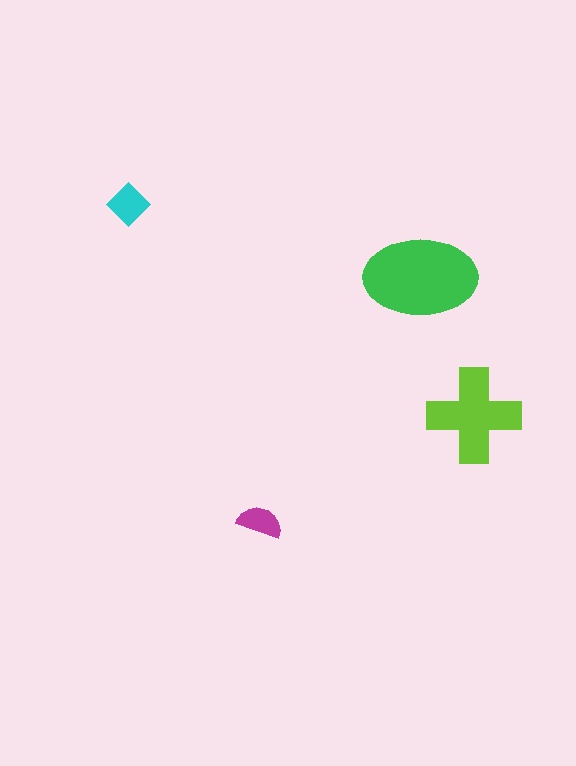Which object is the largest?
The green ellipse.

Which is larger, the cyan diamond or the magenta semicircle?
The cyan diamond.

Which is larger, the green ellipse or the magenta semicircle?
The green ellipse.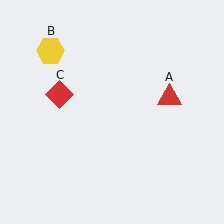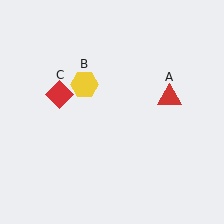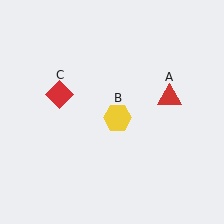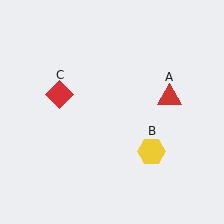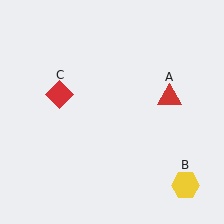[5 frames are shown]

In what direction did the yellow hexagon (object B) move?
The yellow hexagon (object B) moved down and to the right.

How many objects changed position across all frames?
1 object changed position: yellow hexagon (object B).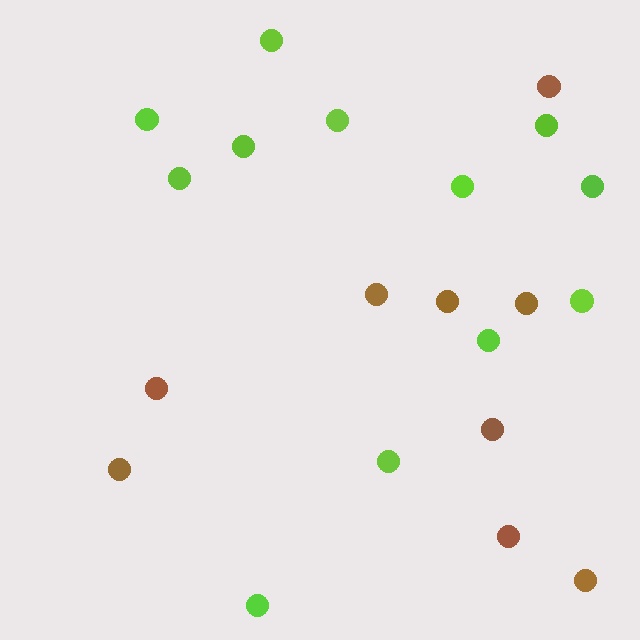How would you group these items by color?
There are 2 groups: one group of lime circles (12) and one group of brown circles (9).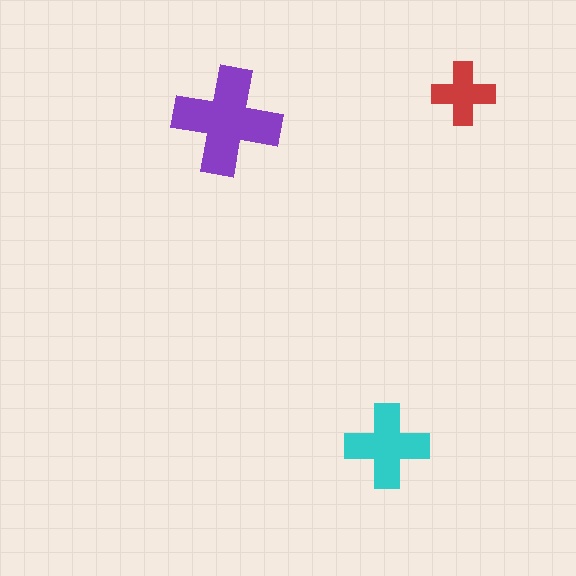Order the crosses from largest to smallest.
the purple one, the cyan one, the red one.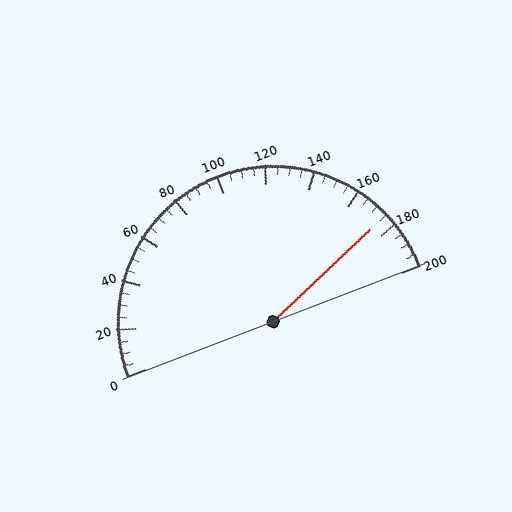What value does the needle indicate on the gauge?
The needle indicates approximately 175.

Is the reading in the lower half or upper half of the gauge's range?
The reading is in the upper half of the range (0 to 200).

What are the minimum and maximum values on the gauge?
The gauge ranges from 0 to 200.